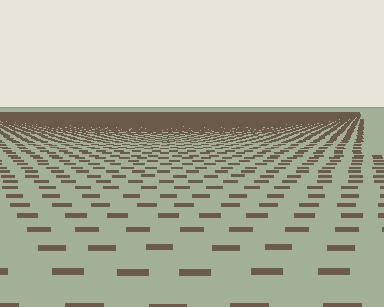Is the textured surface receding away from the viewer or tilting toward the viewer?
The surface is receding away from the viewer. Texture elements get smaller and denser toward the top.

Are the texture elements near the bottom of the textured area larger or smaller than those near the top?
Larger. Near the bottom, elements are closer to the viewer and appear at a bigger on-screen size.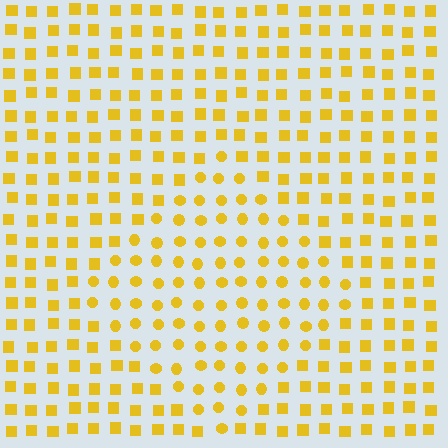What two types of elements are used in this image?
The image uses circles inside the diamond region and squares outside it.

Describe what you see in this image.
The image is filled with small yellow elements arranged in a uniform grid. A diamond-shaped region contains circles, while the surrounding area contains squares. The boundary is defined purely by the change in element shape.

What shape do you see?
I see a diamond.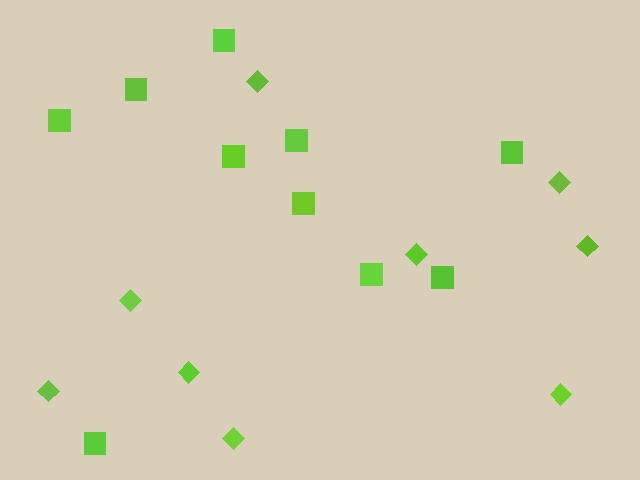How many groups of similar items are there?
There are 2 groups: one group of diamonds (9) and one group of squares (10).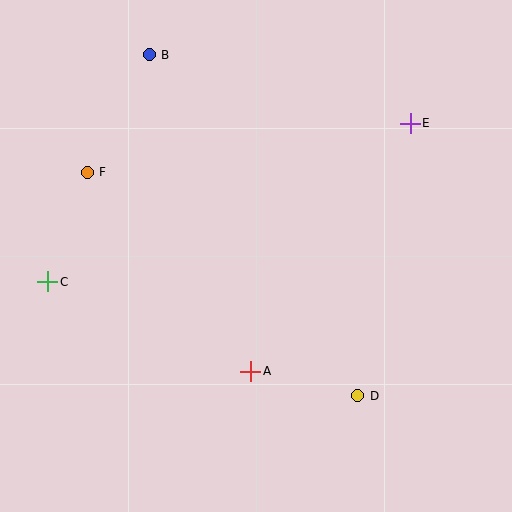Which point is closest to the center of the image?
Point A at (251, 371) is closest to the center.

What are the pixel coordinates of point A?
Point A is at (251, 371).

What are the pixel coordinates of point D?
Point D is at (358, 396).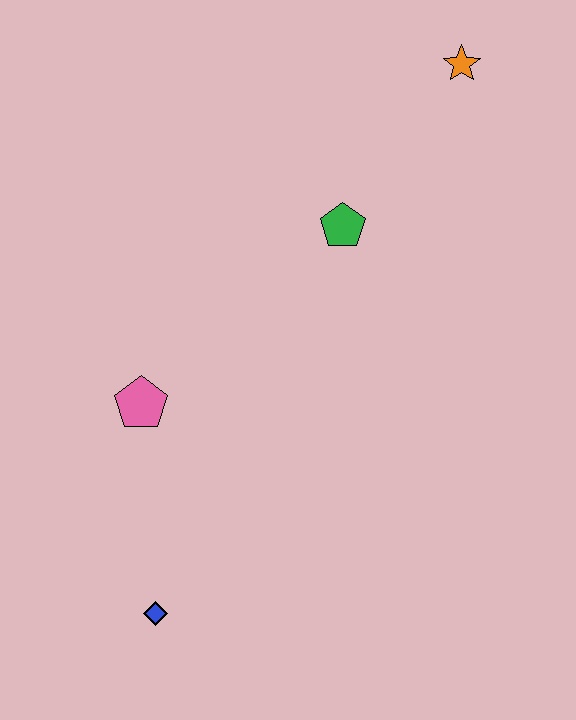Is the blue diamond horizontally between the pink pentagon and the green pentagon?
Yes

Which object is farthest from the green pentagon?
The blue diamond is farthest from the green pentagon.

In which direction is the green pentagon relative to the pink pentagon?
The green pentagon is to the right of the pink pentagon.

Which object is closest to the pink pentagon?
The blue diamond is closest to the pink pentagon.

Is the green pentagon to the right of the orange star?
No